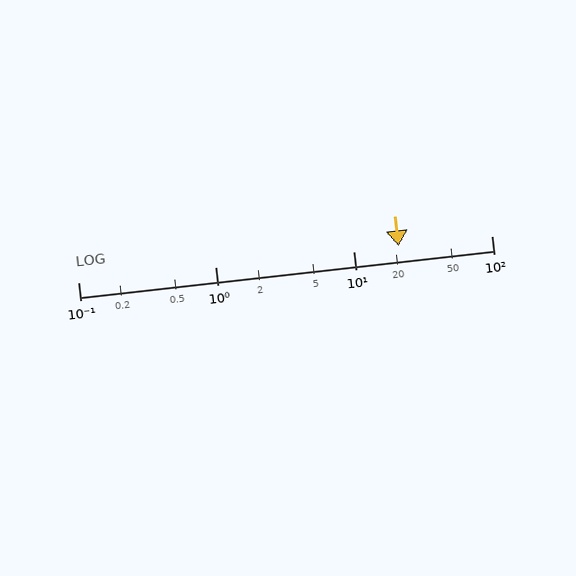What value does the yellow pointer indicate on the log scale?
The pointer indicates approximately 21.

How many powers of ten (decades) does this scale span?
The scale spans 3 decades, from 0.1 to 100.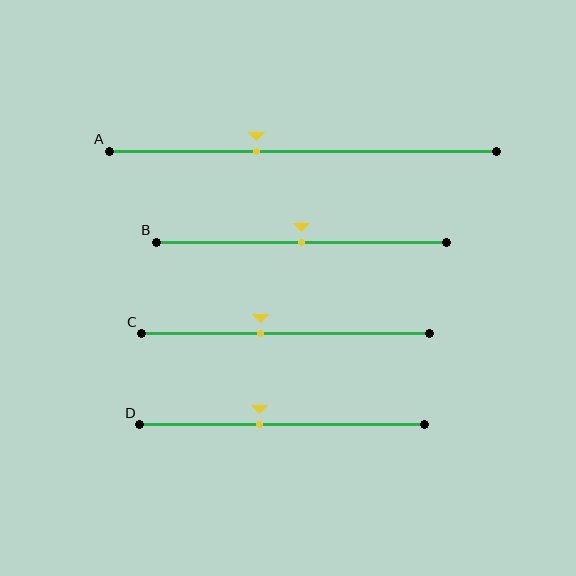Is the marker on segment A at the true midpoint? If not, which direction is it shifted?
No, the marker on segment A is shifted to the left by about 12% of the segment length.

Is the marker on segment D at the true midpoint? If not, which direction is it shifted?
No, the marker on segment D is shifted to the left by about 8% of the segment length.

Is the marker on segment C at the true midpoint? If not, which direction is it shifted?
No, the marker on segment C is shifted to the left by about 9% of the segment length.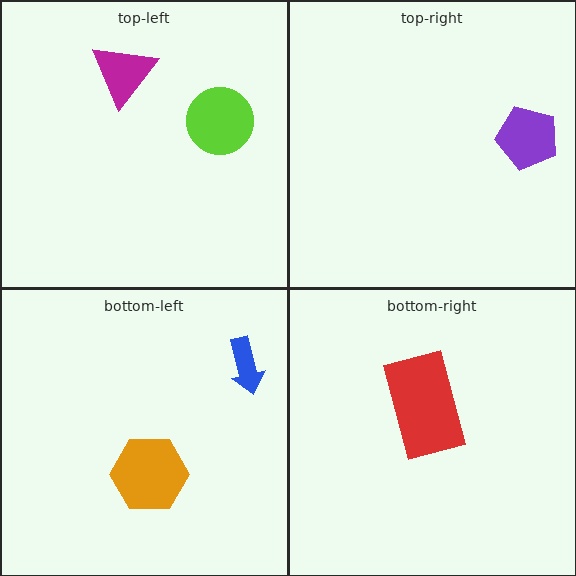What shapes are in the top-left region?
The lime circle, the magenta triangle.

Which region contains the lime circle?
The top-left region.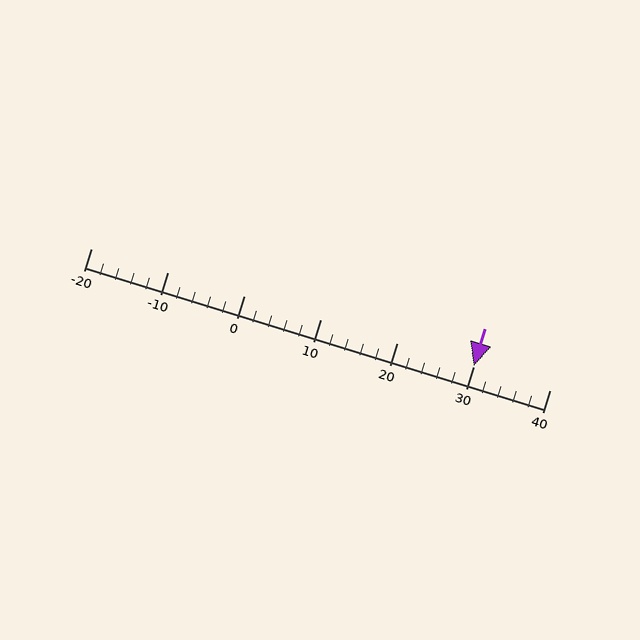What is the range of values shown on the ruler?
The ruler shows values from -20 to 40.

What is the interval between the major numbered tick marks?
The major tick marks are spaced 10 units apart.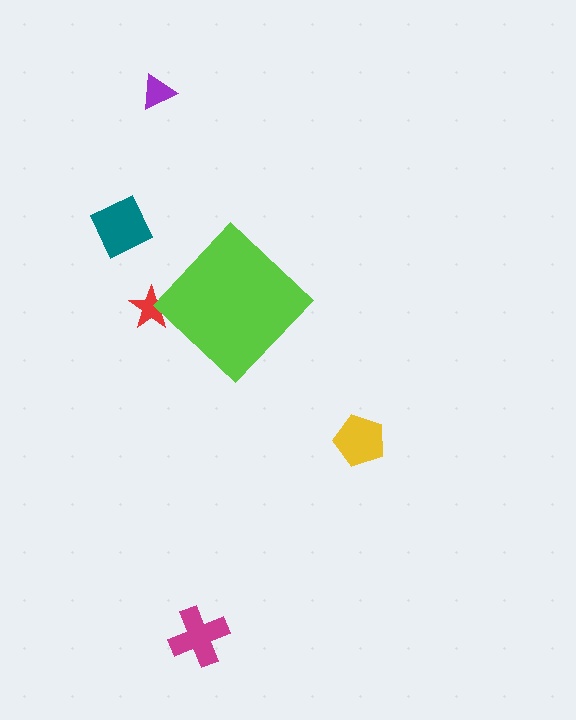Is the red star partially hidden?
Yes, the red star is partially hidden behind the lime diamond.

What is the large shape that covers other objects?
A lime diamond.